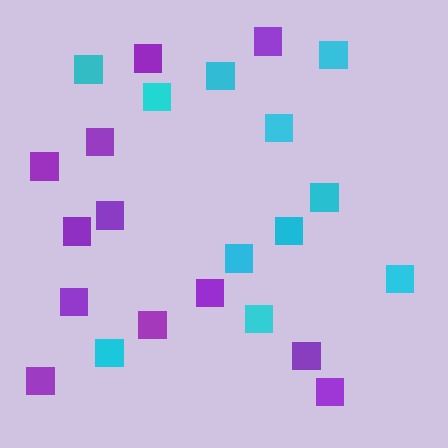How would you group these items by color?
There are 2 groups: one group of purple squares (12) and one group of cyan squares (11).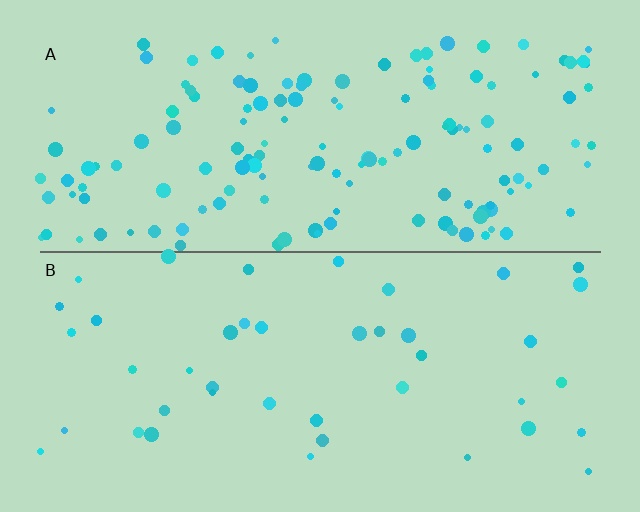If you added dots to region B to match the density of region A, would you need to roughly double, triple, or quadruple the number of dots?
Approximately triple.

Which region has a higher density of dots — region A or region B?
A (the top).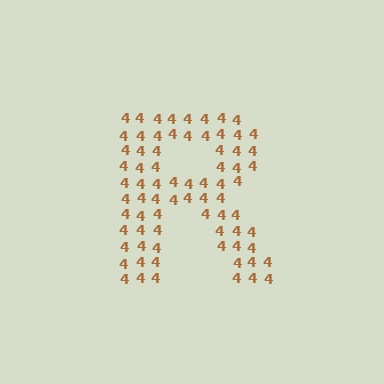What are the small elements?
The small elements are digit 4's.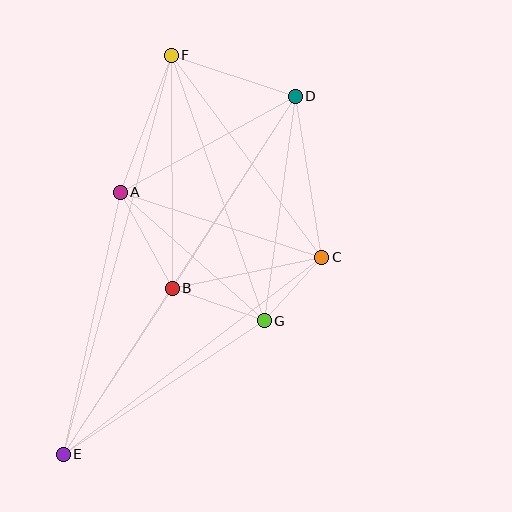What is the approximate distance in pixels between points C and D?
The distance between C and D is approximately 163 pixels.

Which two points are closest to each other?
Points C and G are closest to each other.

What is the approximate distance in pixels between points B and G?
The distance between B and G is approximately 97 pixels.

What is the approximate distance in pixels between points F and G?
The distance between F and G is approximately 281 pixels.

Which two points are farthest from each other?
Points D and E are farthest from each other.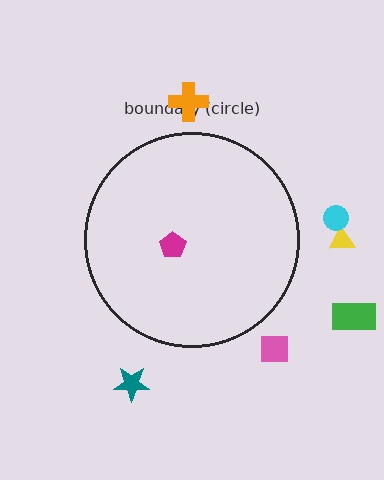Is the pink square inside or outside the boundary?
Outside.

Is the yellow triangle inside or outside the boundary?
Outside.